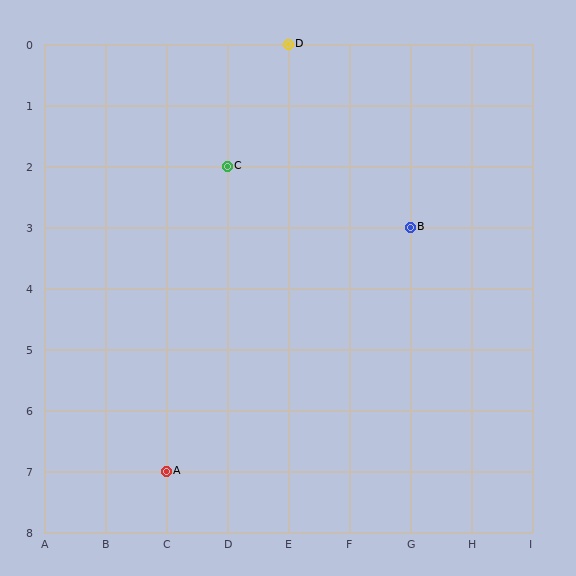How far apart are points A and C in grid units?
Points A and C are 1 column and 5 rows apart (about 5.1 grid units diagonally).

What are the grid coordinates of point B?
Point B is at grid coordinates (G, 3).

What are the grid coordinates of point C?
Point C is at grid coordinates (D, 2).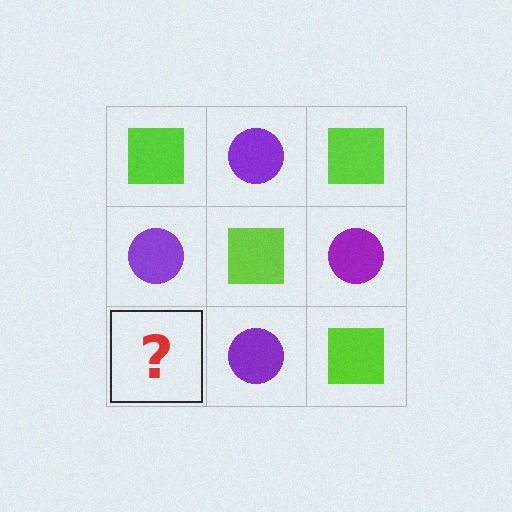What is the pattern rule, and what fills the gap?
The rule is that it alternates lime square and purple circle in a checkerboard pattern. The gap should be filled with a lime square.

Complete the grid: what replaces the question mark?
The question mark should be replaced with a lime square.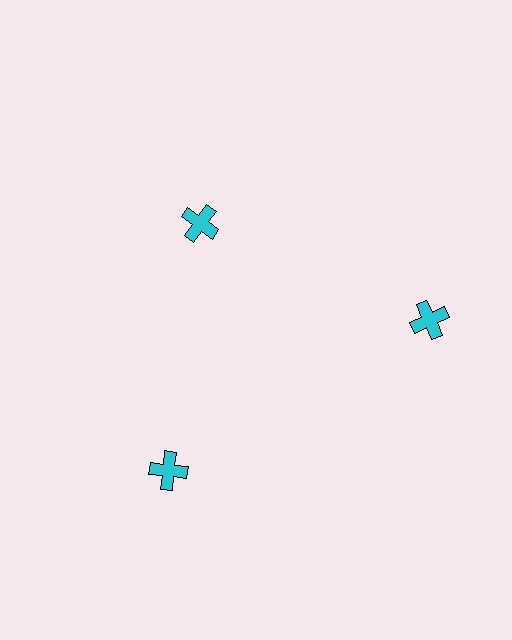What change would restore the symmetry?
The symmetry would be restored by moving it outward, back onto the ring so that all 3 crosses sit at equal angles and equal distance from the center.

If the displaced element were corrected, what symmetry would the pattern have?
It would have 3-fold rotational symmetry — the pattern would map onto itself every 120 degrees.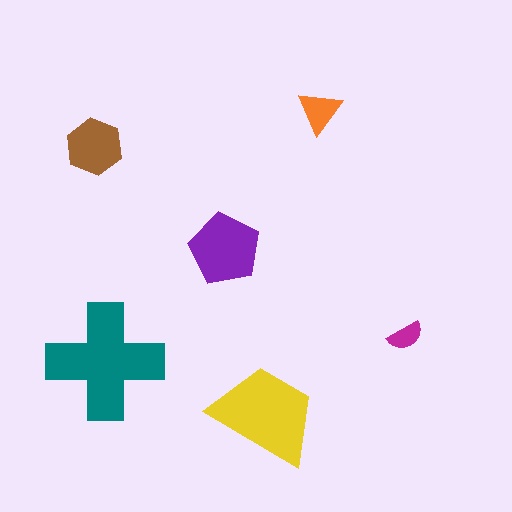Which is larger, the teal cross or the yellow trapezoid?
The teal cross.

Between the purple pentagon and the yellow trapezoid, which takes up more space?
The yellow trapezoid.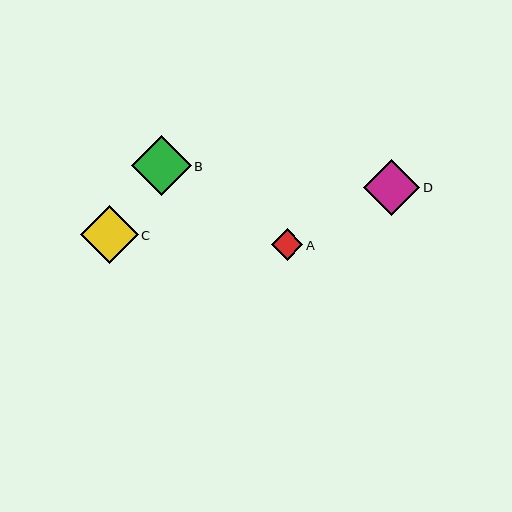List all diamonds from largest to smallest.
From largest to smallest: B, C, D, A.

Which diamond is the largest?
Diamond B is the largest with a size of approximately 60 pixels.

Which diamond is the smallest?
Diamond A is the smallest with a size of approximately 32 pixels.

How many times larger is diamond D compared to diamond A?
Diamond D is approximately 1.8 times the size of diamond A.